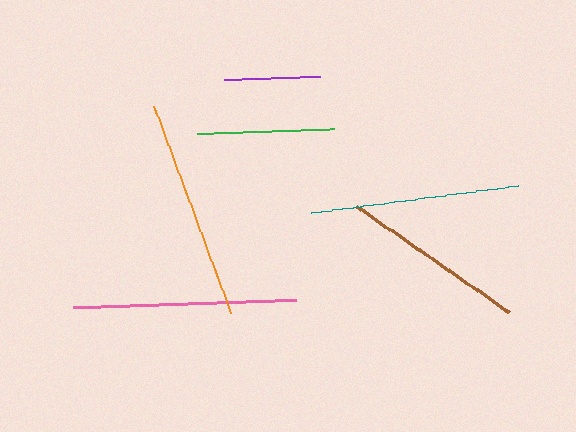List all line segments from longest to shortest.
From longest to shortest: pink, orange, teal, brown, green, purple.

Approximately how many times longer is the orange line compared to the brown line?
The orange line is approximately 1.2 times the length of the brown line.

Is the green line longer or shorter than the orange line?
The orange line is longer than the green line.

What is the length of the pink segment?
The pink segment is approximately 223 pixels long.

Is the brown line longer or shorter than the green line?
The brown line is longer than the green line.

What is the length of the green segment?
The green segment is approximately 138 pixels long.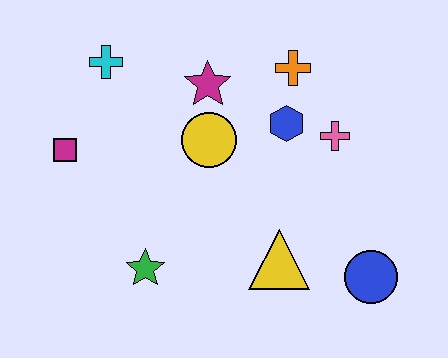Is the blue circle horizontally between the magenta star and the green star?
No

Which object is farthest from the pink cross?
The magenta square is farthest from the pink cross.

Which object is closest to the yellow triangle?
The blue circle is closest to the yellow triangle.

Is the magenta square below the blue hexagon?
Yes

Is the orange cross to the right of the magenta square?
Yes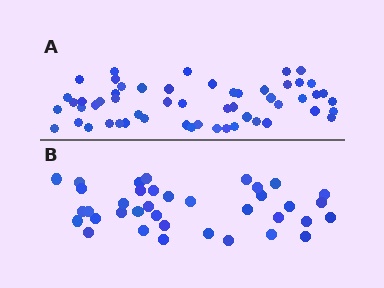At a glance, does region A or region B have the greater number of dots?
Region A (the top region) has more dots.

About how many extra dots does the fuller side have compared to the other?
Region A has approximately 20 more dots than region B.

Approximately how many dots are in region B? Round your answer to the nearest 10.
About 40 dots. (The exact count is 37, which rounds to 40.)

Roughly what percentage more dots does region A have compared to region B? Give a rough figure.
About 50% more.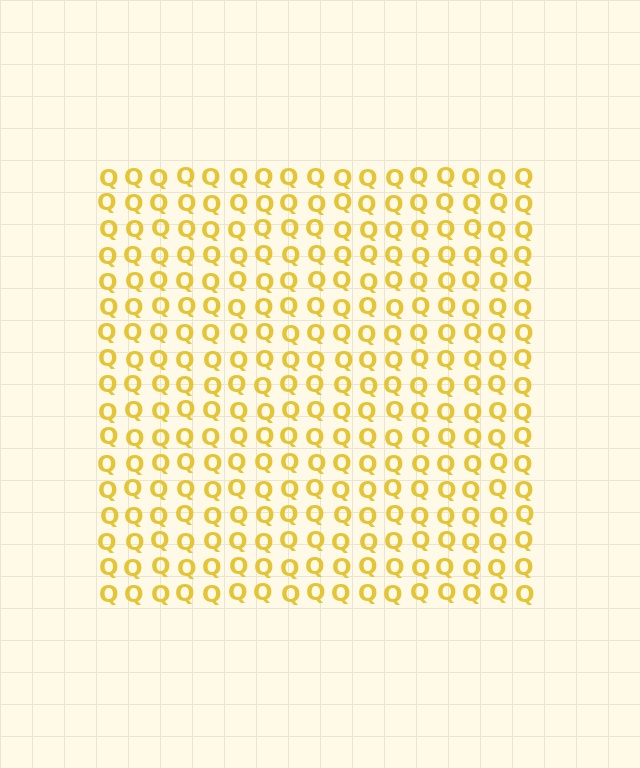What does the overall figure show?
The overall figure shows a square.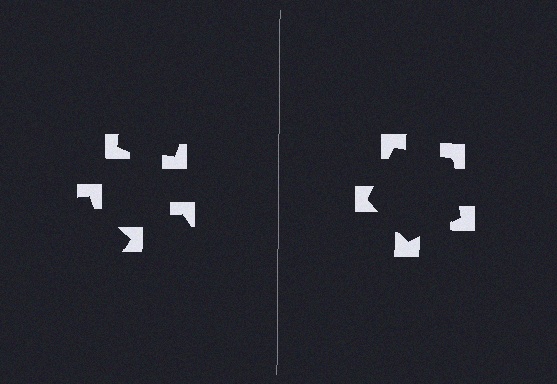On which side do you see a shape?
An illusory pentagon appears on the right side. On the left side the wedge cuts are rotated, so no coherent shape forms.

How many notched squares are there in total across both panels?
10 — 5 on each side.